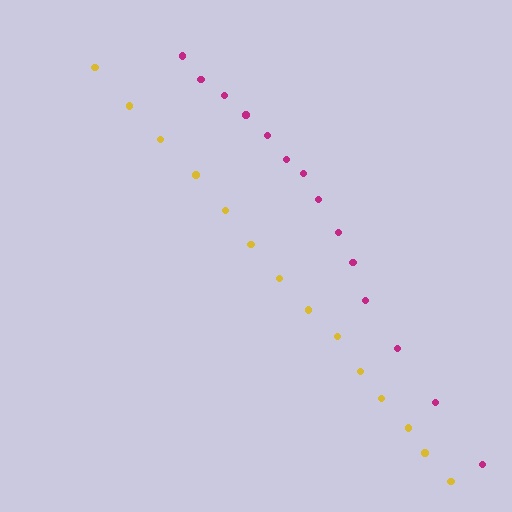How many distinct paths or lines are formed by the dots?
There are 2 distinct paths.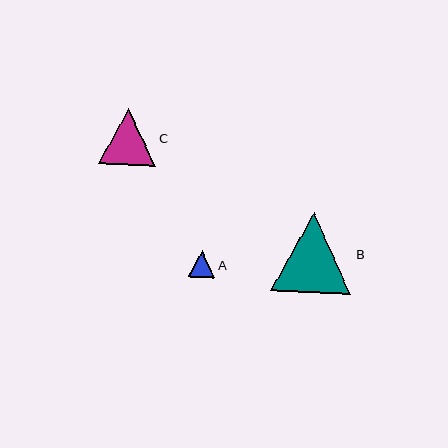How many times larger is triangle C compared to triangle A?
Triangle C is approximately 2.1 times the size of triangle A.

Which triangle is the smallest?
Triangle A is the smallest with a size of approximately 27 pixels.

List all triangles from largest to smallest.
From largest to smallest: B, C, A.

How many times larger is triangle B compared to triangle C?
Triangle B is approximately 1.4 times the size of triangle C.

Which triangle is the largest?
Triangle B is the largest with a size of approximately 80 pixels.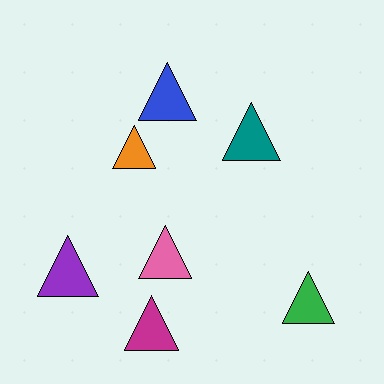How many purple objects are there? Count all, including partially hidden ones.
There is 1 purple object.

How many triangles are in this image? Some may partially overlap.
There are 7 triangles.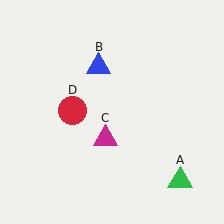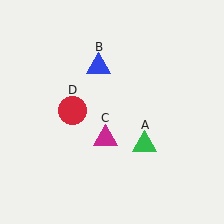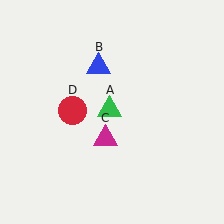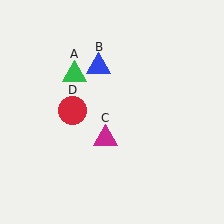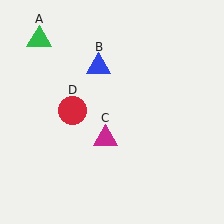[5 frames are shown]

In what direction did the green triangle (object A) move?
The green triangle (object A) moved up and to the left.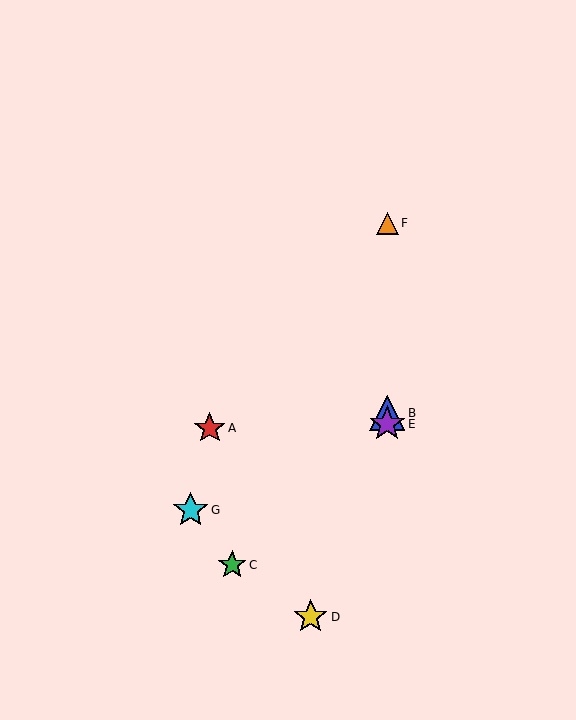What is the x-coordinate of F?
Object F is at x≈387.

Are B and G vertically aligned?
No, B is at x≈387 and G is at x≈191.